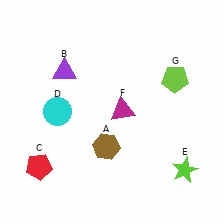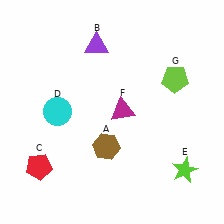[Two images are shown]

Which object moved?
The purple triangle (B) moved right.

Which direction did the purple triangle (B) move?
The purple triangle (B) moved right.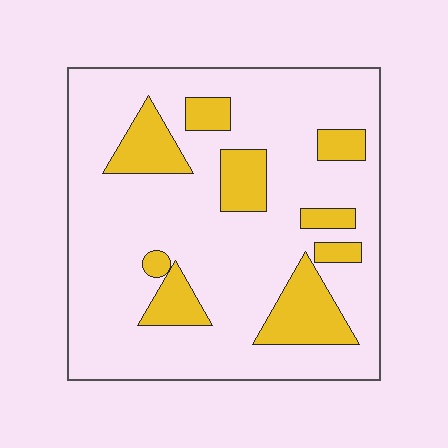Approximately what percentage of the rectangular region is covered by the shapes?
Approximately 20%.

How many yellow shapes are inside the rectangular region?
9.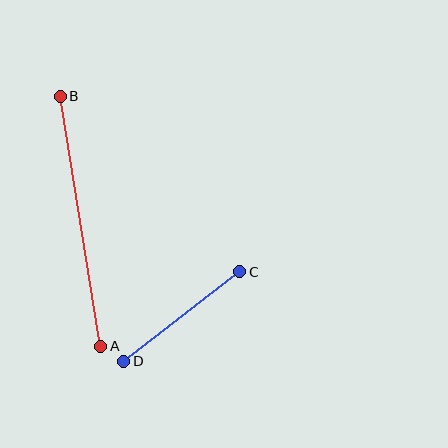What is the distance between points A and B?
The distance is approximately 253 pixels.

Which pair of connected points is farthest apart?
Points A and B are farthest apart.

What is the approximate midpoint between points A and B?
The midpoint is at approximately (81, 221) pixels.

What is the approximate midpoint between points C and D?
The midpoint is at approximately (182, 316) pixels.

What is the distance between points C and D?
The distance is approximately 147 pixels.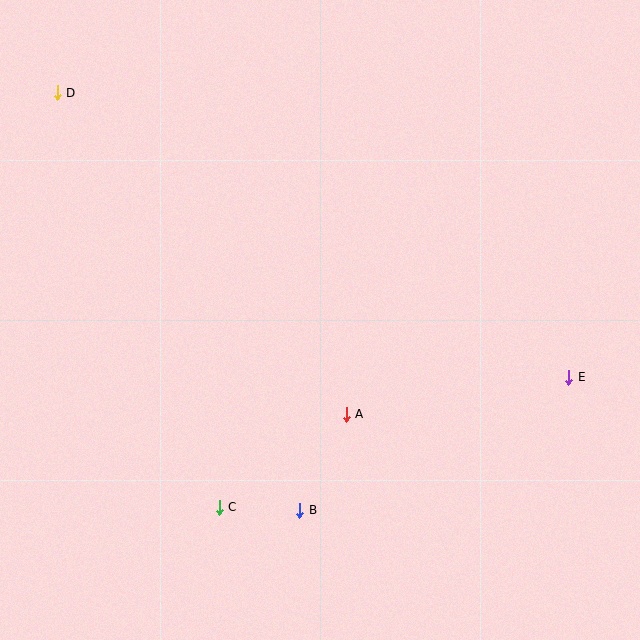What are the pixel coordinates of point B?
Point B is at (300, 510).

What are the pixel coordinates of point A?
Point A is at (346, 414).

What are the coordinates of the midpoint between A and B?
The midpoint between A and B is at (323, 462).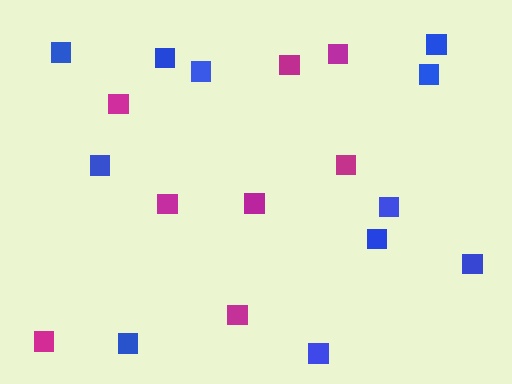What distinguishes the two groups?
There are 2 groups: one group of magenta squares (8) and one group of blue squares (11).